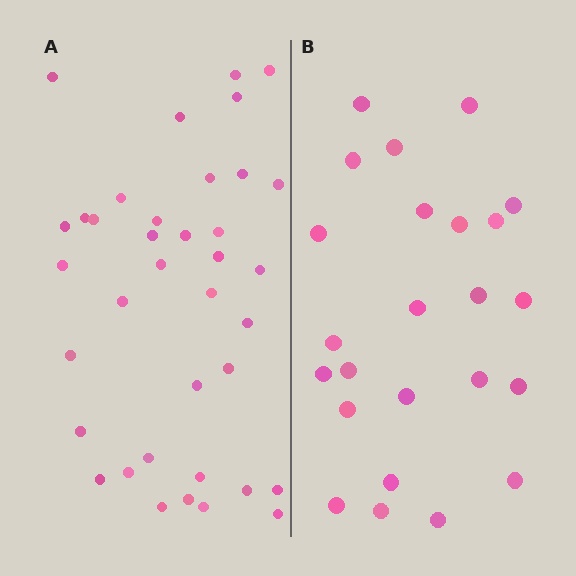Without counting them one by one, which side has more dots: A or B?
Region A (the left region) has more dots.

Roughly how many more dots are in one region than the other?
Region A has approximately 15 more dots than region B.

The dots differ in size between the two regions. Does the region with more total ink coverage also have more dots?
No. Region B has more total ink coverage because its dots are larger, but region A actually contains more individual dots. Total area can be misleading — the number of items is what matters here.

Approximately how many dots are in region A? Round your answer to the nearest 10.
About 40 dots. (The exact count is 37, which rounds to 40.)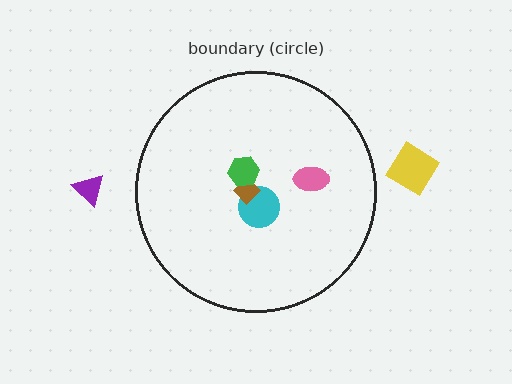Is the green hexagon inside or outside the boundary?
Inside.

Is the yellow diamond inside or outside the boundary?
Outside.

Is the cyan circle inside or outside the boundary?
Inside.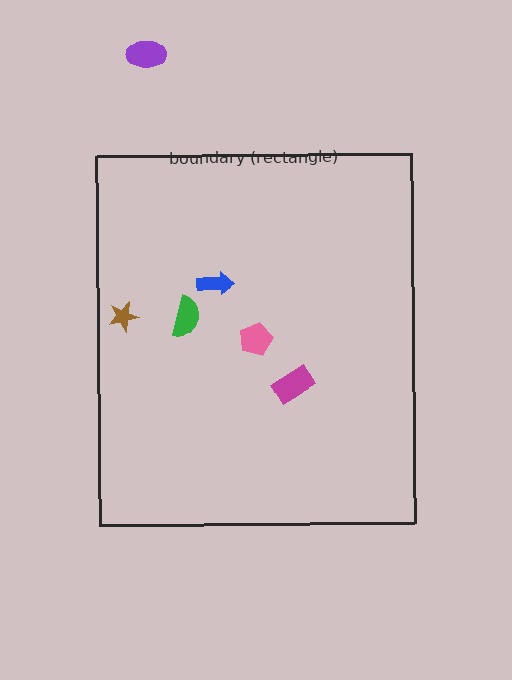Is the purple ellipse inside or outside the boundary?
Outside.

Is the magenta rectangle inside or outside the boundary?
Inside.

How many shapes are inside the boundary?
5 inside, 1 outside.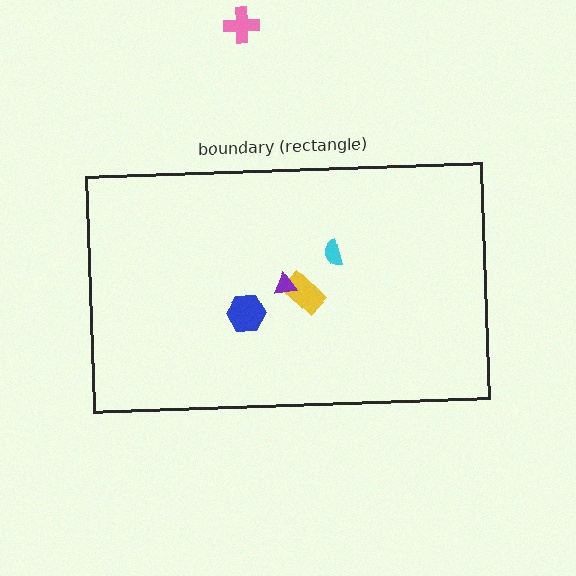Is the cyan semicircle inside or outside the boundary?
Inside.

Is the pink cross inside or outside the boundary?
Outside.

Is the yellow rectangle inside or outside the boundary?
Inside.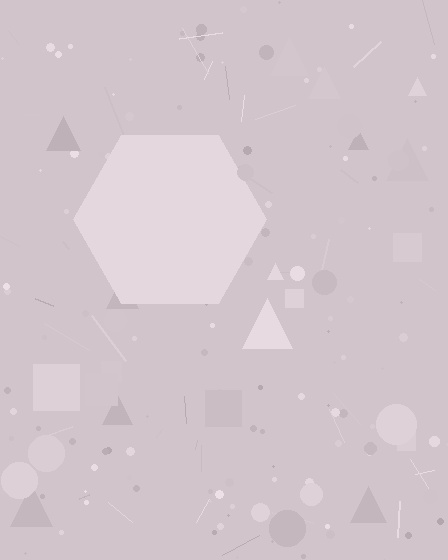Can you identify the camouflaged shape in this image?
The camouflaged shape is a hexagon.